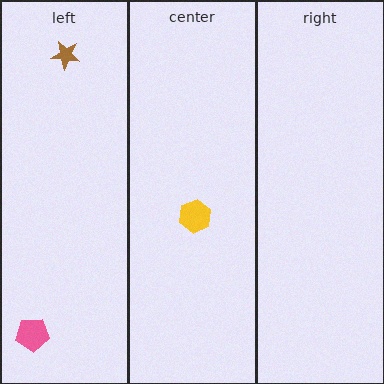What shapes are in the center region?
The yellow hexagon.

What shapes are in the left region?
The pink pentagon, the brown star.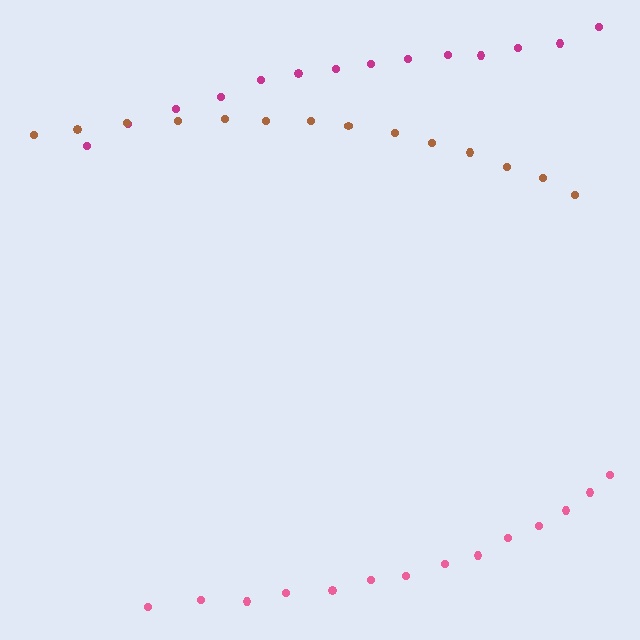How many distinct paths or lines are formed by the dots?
There are 3 distinct paths.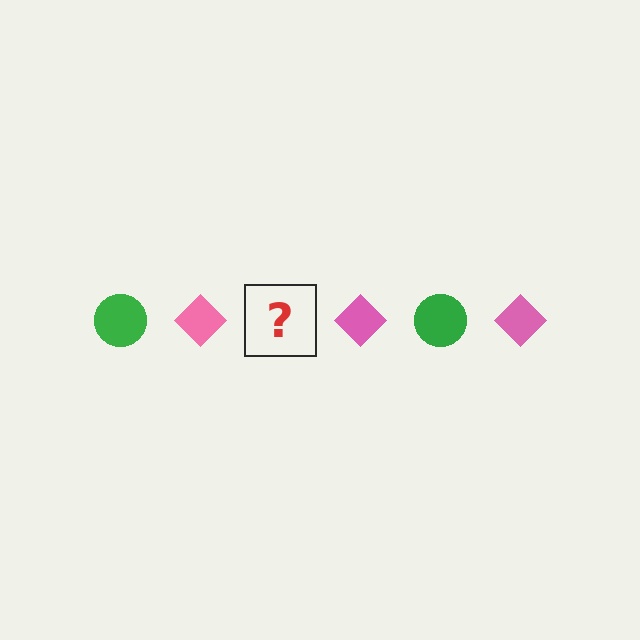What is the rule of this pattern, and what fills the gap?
The rule is that the pattern alternates between green circle and pink diamond. The gap should be filled with a green circle.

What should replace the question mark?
The question mark should be replaced with a green circle.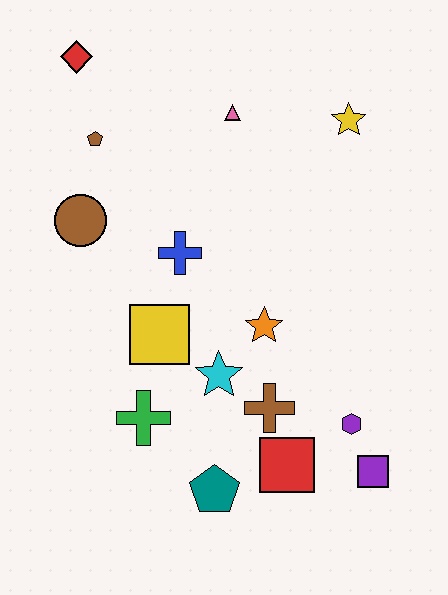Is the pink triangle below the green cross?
No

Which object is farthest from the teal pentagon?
The red diamond is farthest from the teal pentagon.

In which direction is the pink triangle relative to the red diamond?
The pink triangle is to the right of the red diamond.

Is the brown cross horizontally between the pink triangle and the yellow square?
No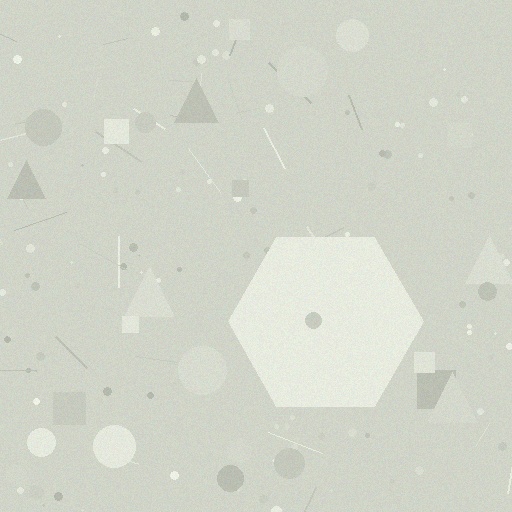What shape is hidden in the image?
A hexagon is hidden in the image.